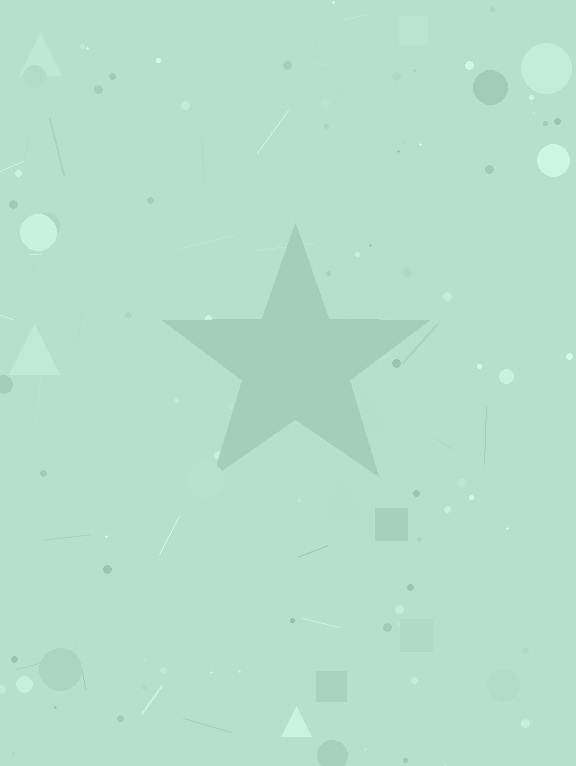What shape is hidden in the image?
A star is hidden in the image.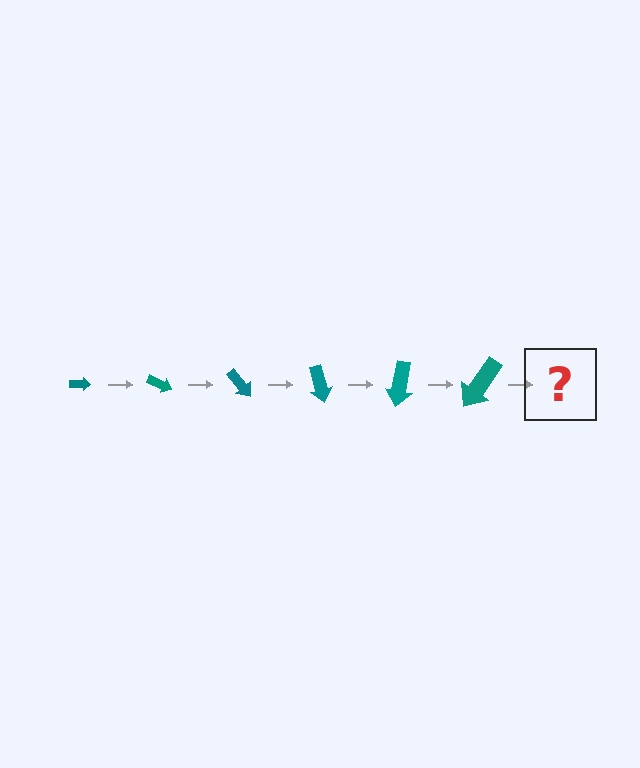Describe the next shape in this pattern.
It should be an arrow, larger than the previous one and rotated 150 degrees from the start.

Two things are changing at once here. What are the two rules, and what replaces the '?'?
The two rules are that the arrow grows larger each step and it rotates 25 degrees each step. The '?' should be an arrow, larger than the previous one and rotated 150 degrees from the start.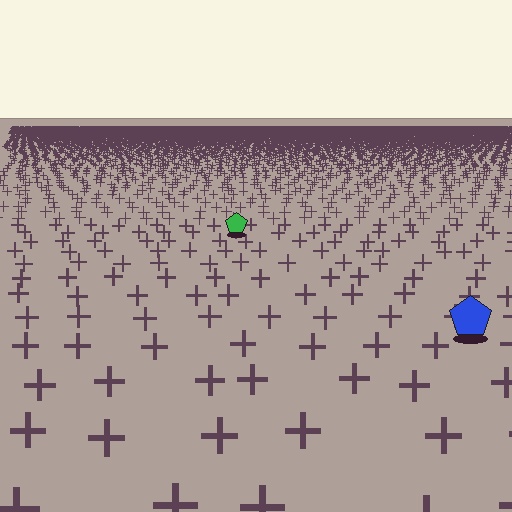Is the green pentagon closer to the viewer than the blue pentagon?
No. The blue pentagon is closer — you can tell from the texture gradient: the ground texture is coarser near it.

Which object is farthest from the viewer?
The green pentagon is farthest from the viewer. It appears smaller and the ground texture around it is denser.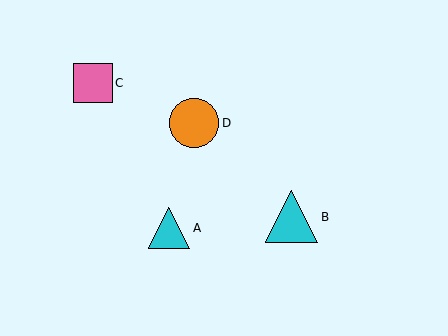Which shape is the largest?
The cyan triangle (labeled B) is the largest.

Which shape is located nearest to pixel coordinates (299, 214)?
The cyan triangle (labeled B) at (292, 217) is nearest to that location.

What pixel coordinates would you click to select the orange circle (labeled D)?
Click at (194, 123) to select the orange circle D.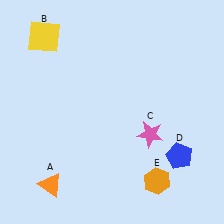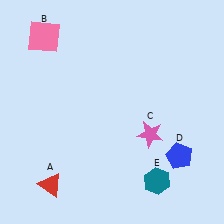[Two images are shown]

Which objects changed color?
A changed from orange to red. B changed from yellow to pink. E changed from orange to teal.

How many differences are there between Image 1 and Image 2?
There are 3 differences between the two images.